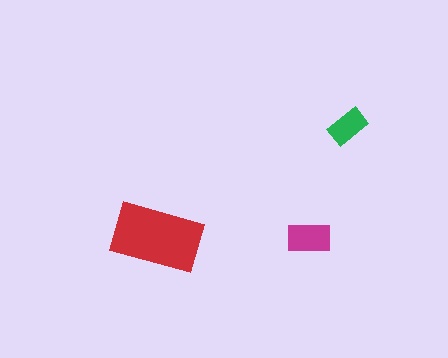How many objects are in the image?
There are 3 objects in the image.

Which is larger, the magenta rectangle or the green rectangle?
The magenta one.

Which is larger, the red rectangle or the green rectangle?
The red one.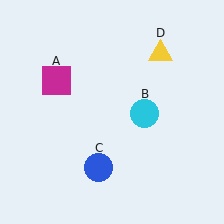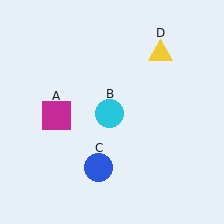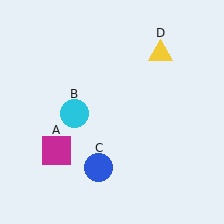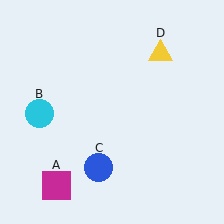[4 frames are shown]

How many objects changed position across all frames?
2 objects changed position: magenta square (object A), cyan circle (object B).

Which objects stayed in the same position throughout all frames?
Blue circle (object C) and yellow triangle (object D) remained stationary.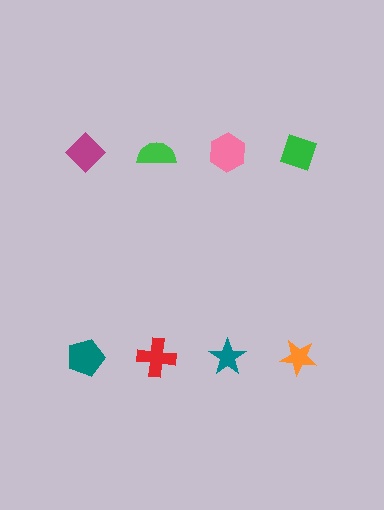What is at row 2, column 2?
A red cross.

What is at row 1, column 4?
A green diamond.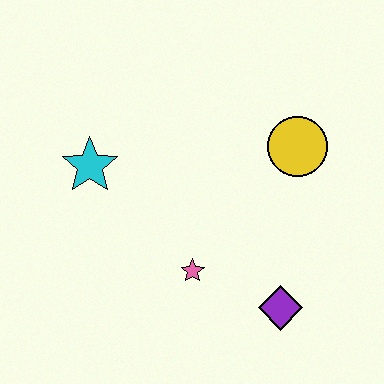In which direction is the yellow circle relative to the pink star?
The yellow circle is above the pink star.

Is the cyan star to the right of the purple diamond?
No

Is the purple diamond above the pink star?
No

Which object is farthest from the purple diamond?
The cyan star is farthest from the purple diamond.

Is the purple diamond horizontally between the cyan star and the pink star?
No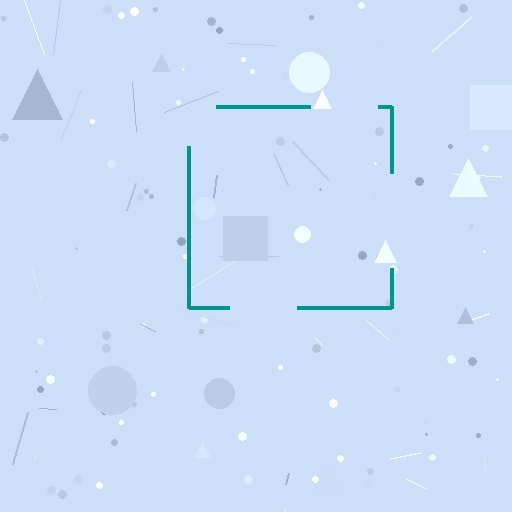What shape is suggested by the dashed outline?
The dashed outline suggests a square.